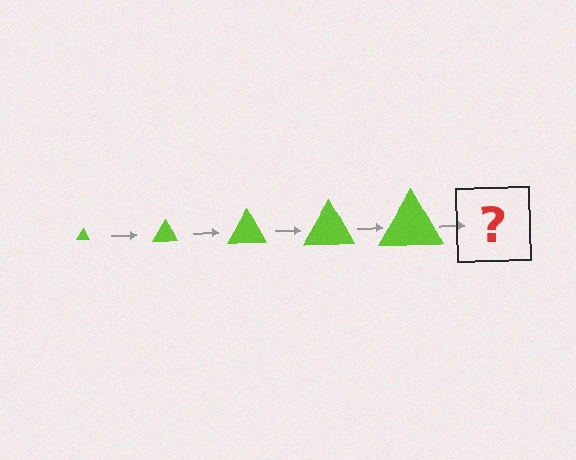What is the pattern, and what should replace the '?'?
The pattern is that the triangle gets progressively larger each step. The '?' should be a lime triangle, larger than the previous one.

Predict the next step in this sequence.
The next step is a lime triangle, larger than the previous one.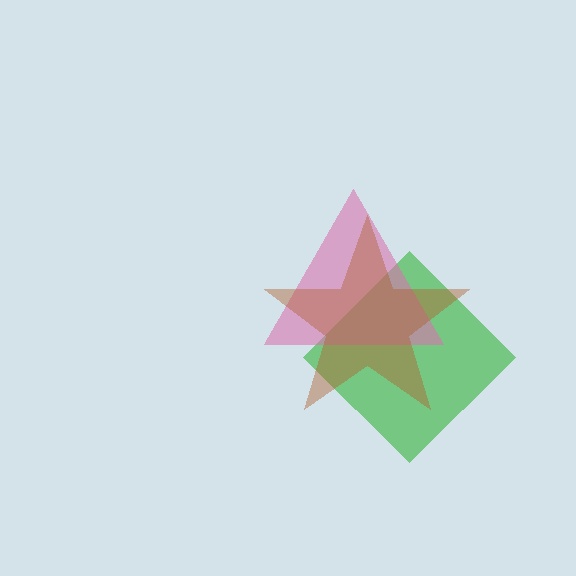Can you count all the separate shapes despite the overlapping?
Yes, there are 3 separate shapes.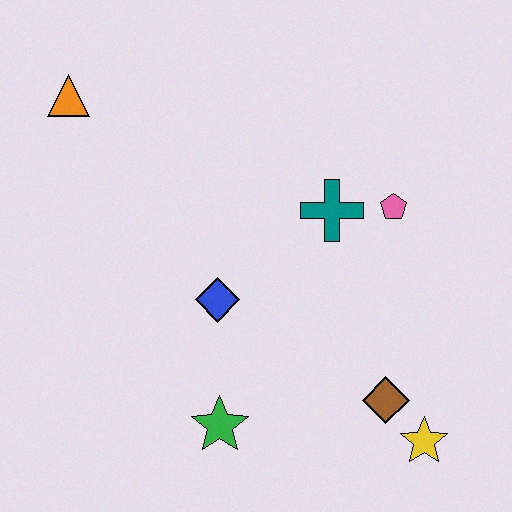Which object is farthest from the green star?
The orange triangle is farthest from the green star.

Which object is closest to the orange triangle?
The blue diamond is closest to the orange triangle.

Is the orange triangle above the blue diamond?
Yes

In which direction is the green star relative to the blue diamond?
The green star is below the blue diamond.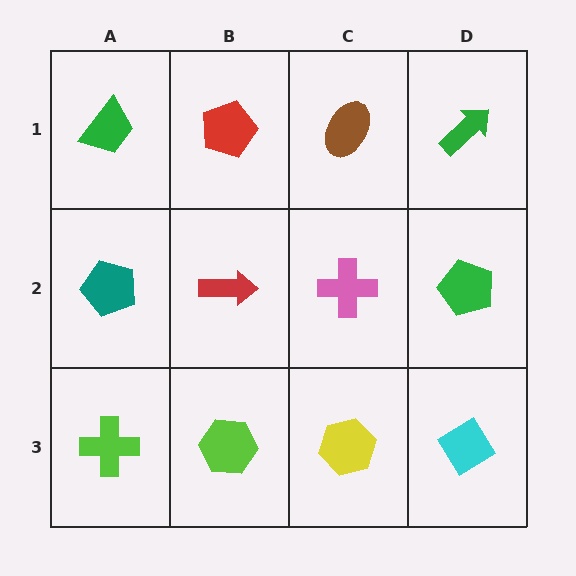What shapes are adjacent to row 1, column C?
A pink cross (row 2, column C), a red pentagon (row 1, column B), a green arrow (row 1, column D).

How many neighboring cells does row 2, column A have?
3.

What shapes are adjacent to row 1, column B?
A red arrow (row 2, column B), a green trapezoid (row 1, column A), a brown ellipse (row 1, column C).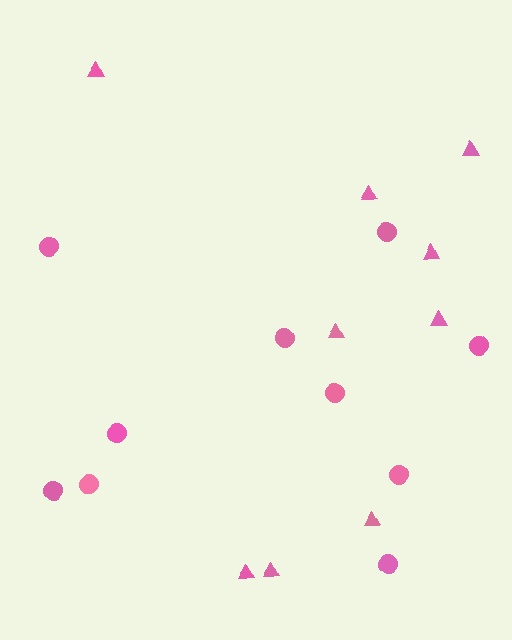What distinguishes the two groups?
There are 2 groups: one group of triangles (9) and one group of circles (10).